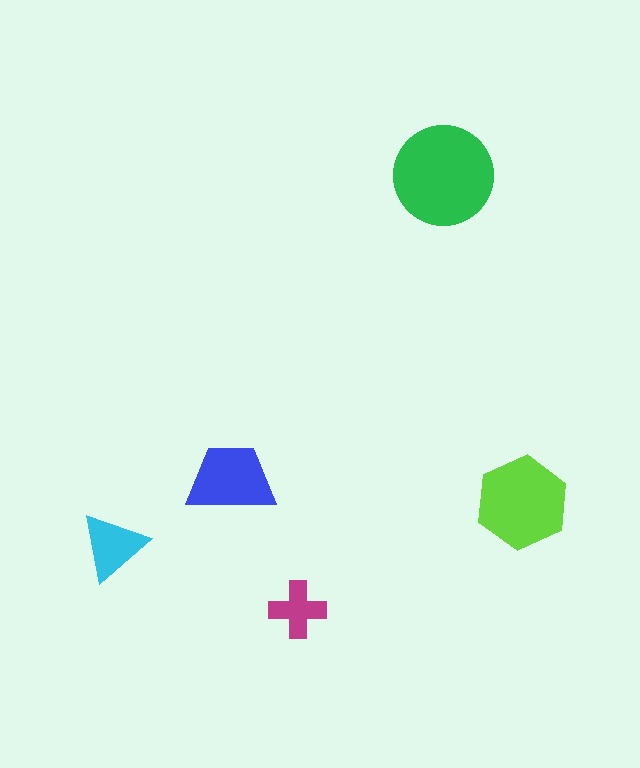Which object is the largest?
The green circle.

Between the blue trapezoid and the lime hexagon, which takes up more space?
The lime hexagon.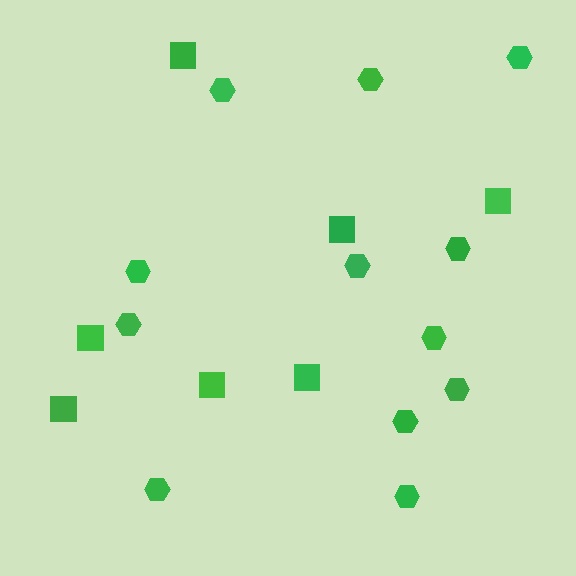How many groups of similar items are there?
There are 2 groups: one group of squares (7) and one group of hexagons (12).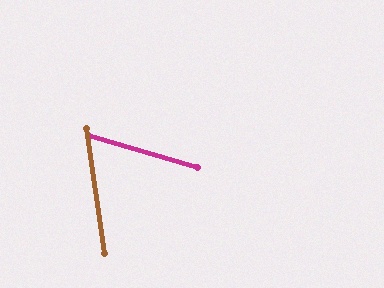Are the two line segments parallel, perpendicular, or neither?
Neither parallel nor perpendicular — they differ by about 65°.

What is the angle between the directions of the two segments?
Approximately 65 degrees.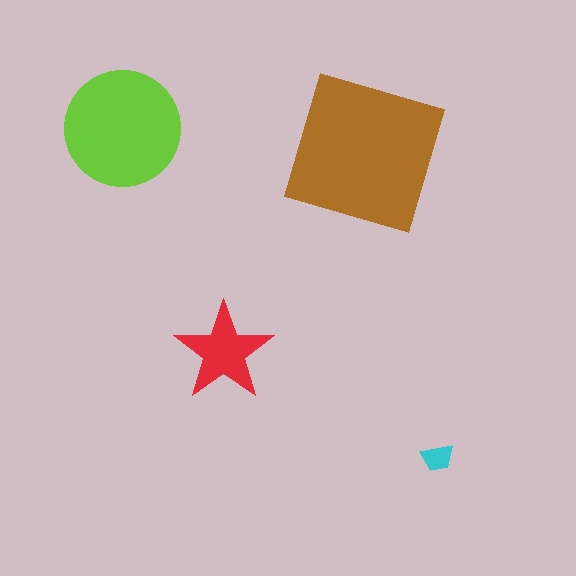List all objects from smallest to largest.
The cyan trapezoid, the red star, the lime circle, the brown square.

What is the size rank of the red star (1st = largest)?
3rd.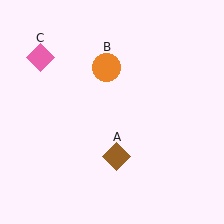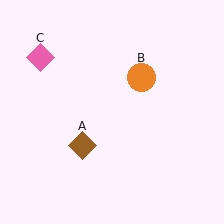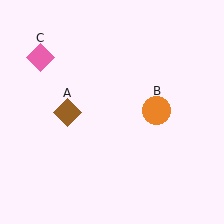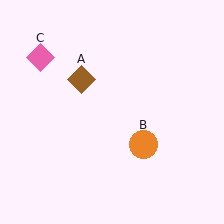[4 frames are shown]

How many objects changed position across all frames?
2 objects changed position: brown diamond (object A), orange circle (object B).